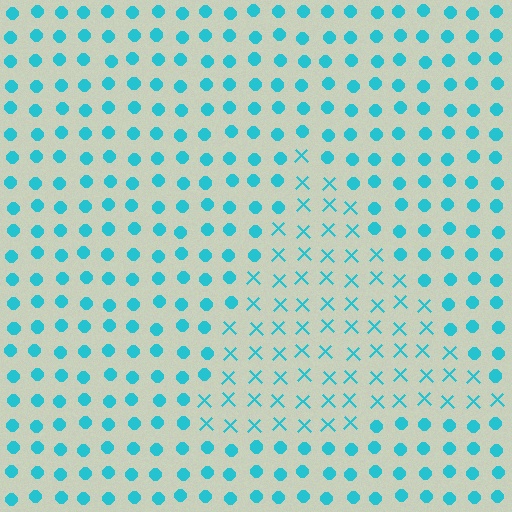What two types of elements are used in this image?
The image uses X marks inside the triangle region and circles outside it.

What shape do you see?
I see a triangle.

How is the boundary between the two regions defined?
The boundary is defined by a change in element shape: X marks inside vs. circles outside. All elements share the same color and spacing.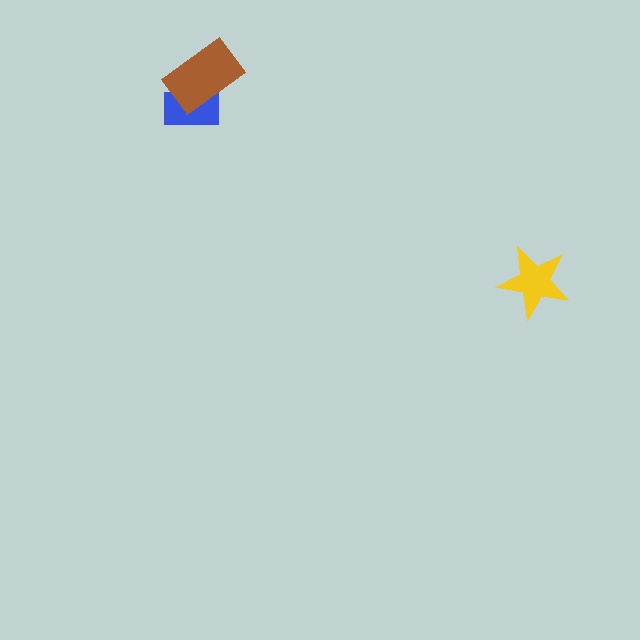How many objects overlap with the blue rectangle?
1 object overlaps with the blue rectangle.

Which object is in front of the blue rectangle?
The brown rectangle is in front of the blue rectangle.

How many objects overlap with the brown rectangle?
1 object overlaps with the brown rectangle.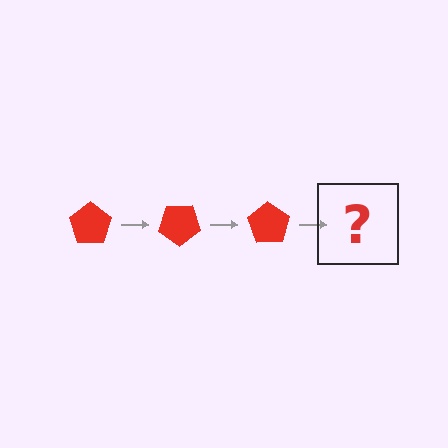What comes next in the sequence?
The next element should be a red pentagon rotated 105 degrees.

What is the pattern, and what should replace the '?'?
The pattern is that the pentagon rotates 35 degrees each step. The '?' should be a red pentagon rotated 105 degrees.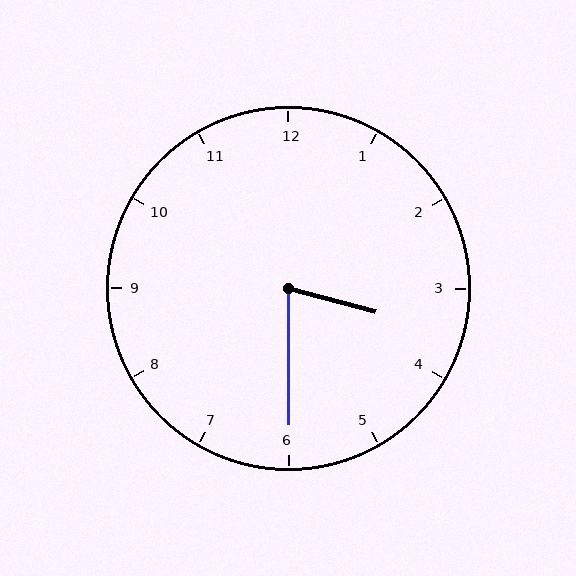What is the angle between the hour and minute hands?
Approximately 75 degrees.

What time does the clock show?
3:30.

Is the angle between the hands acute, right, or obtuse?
It is acute.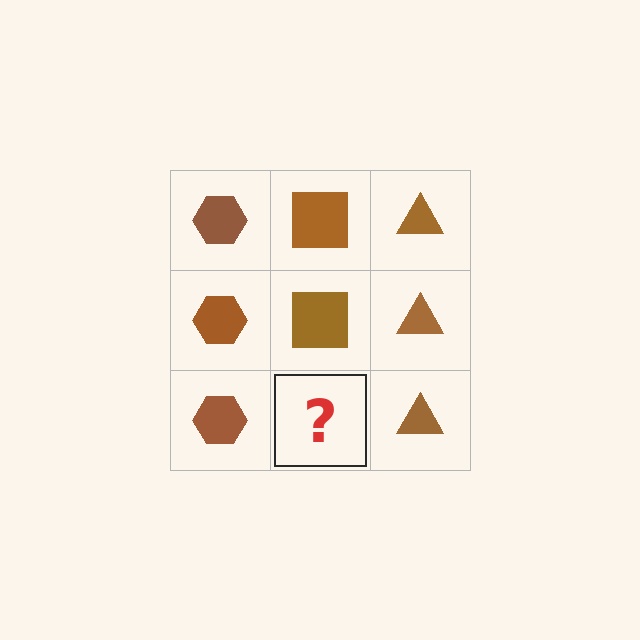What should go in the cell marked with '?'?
The missing cell should contain a brown square.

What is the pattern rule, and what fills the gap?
The rule is that each column has a consistent shape. The gap should be filled with a brown square.